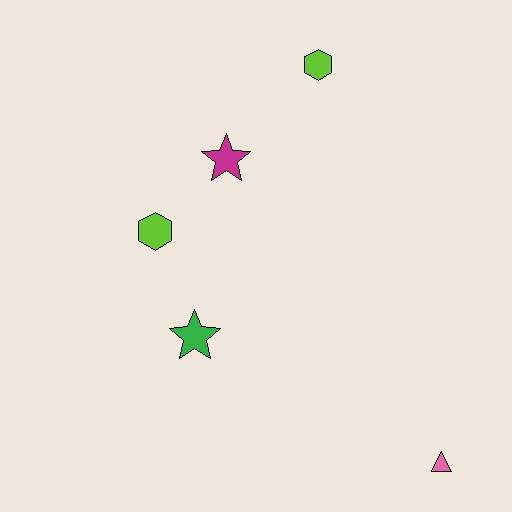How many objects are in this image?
There are 5 objects.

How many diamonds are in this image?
There are no diamonds.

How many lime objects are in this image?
There are 2 lime objects.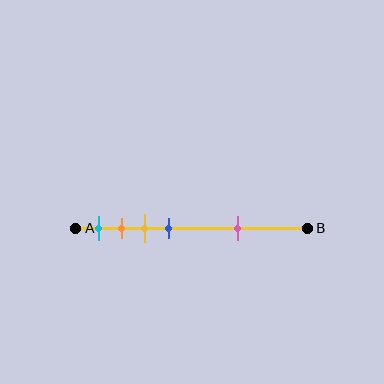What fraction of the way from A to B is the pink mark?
The pink mark is approximately 70% (0.7) of the way from A to B.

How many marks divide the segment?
There are 5 marks dividing the segment.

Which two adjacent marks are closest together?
The orange and yellow marks are the closest adjacent pair.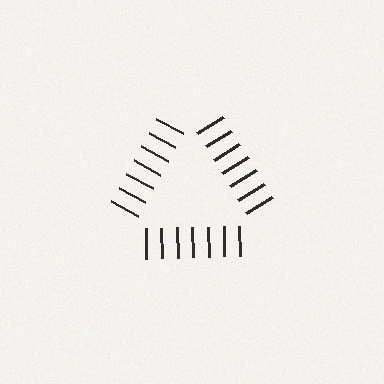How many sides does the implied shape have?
3 sides — the line-ends trace a triangle.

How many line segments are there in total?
21 — 7 along each of the 3 edges.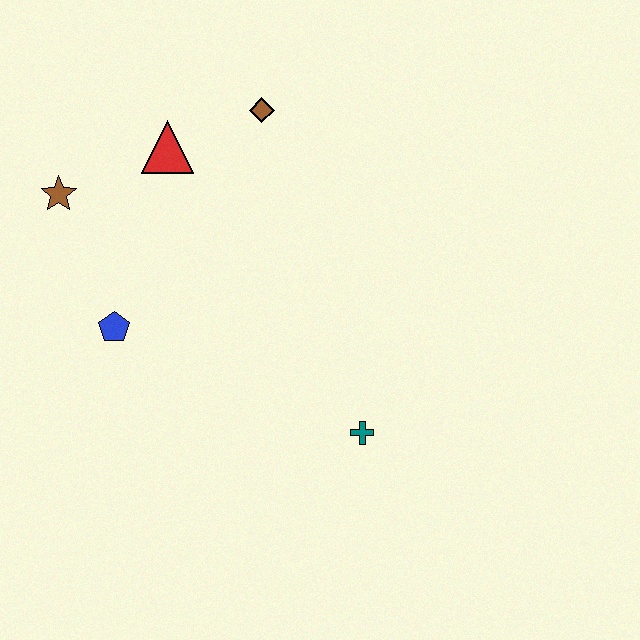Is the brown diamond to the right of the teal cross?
No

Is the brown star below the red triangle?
Yes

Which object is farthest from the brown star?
The teal cross is farthest from the brown star.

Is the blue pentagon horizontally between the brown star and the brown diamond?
Yes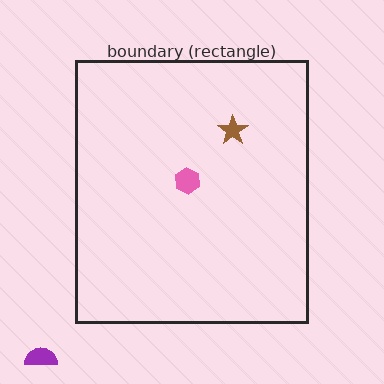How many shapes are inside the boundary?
2 inside, 1 outside.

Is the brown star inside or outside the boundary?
Inside.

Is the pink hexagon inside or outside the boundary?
Inside.